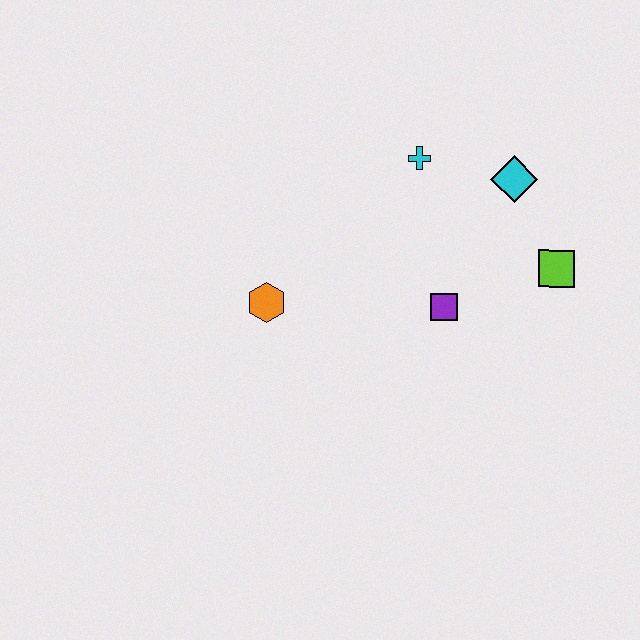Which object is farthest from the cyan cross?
The orange hexagon is farthest from the cyan cross.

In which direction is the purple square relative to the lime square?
The purple square is to the left of the lime square.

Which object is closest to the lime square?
The cyan diamond is closest to the lime square.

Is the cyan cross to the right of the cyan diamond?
No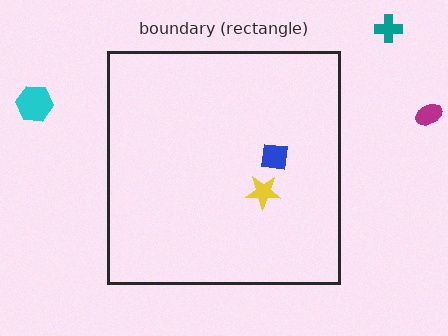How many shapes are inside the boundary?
2 inside, 3 outside.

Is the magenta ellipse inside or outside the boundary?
Outside.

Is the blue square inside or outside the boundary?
Inside.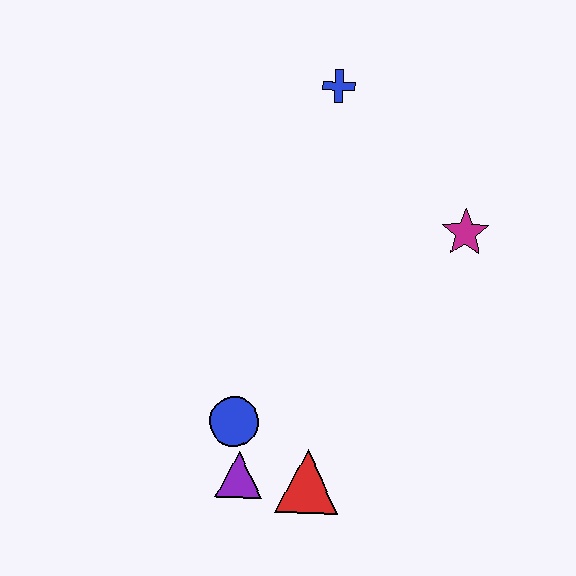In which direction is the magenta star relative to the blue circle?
The magenta star is to the right of the blue circle.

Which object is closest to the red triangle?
The purple triangle is closest to the red triangle.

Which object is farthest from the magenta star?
The purple triangle is farthest from the magenta star.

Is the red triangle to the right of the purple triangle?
Yes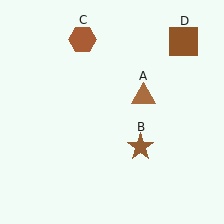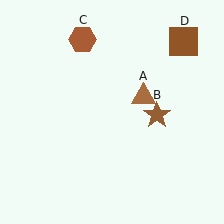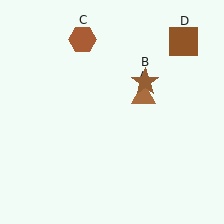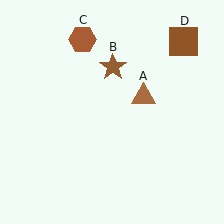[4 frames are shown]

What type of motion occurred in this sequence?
The brown star (object B) rotated counterclockwise around the center of the scene.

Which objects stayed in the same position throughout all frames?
Brown triangle (object A) and brown hexagon (object C) and brown square (object D) remained stationary.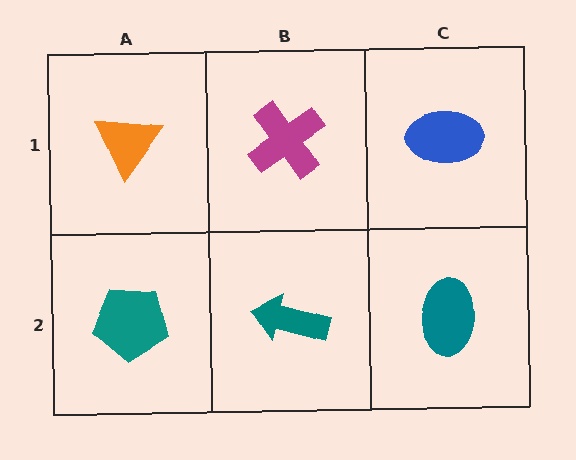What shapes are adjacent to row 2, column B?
A magenta cross (row 1, column B), a teal pentagon (row 2, column A), a teal ellipse (row 2, column C).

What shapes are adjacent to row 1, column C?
A teal ellipse (row 2, column C), a magenta cross (row 1, column B).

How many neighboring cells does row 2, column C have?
2.